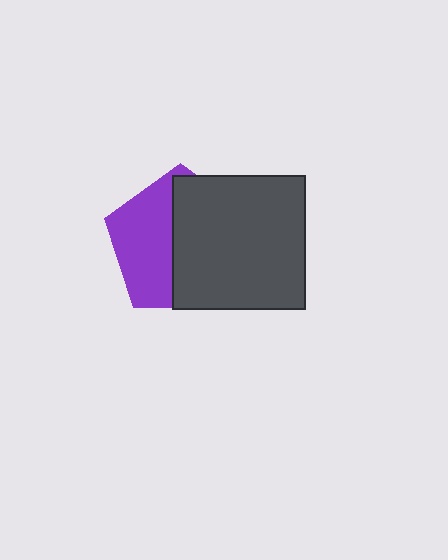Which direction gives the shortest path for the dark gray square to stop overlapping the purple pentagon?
Moving right gives the shortest separation.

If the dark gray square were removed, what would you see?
You would see the complete purple pentagon.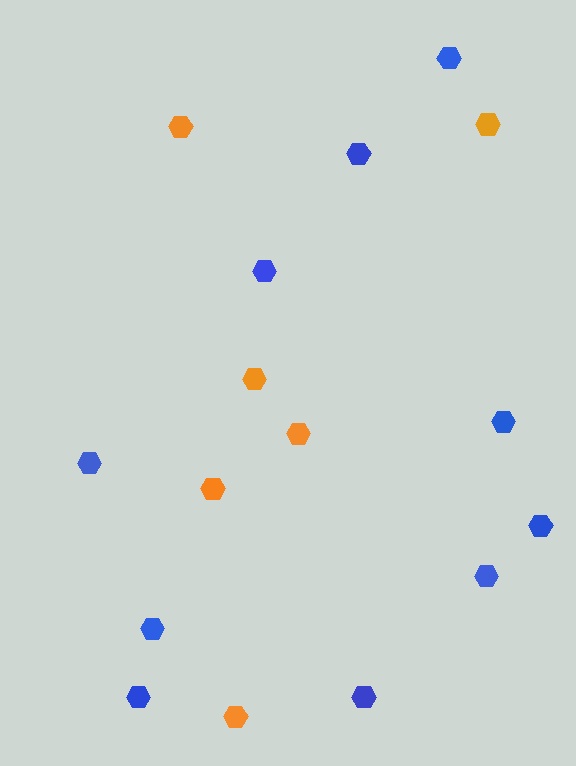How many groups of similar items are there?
There are 2 groups: one group of blue hexagons (10) and one group of orange hexagons (6).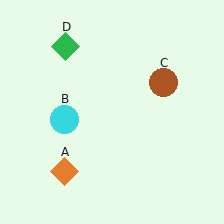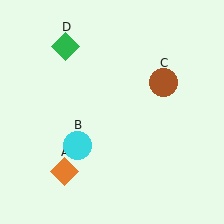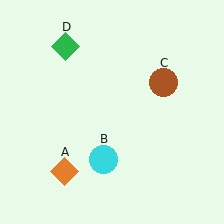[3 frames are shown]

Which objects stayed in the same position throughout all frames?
Orange diamond (object A) and brown circle (object C) and green diamond (object D) remained stationary.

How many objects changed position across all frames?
1 object changed position: cyan circle (object B).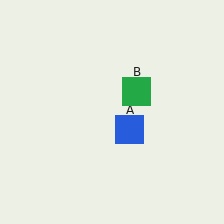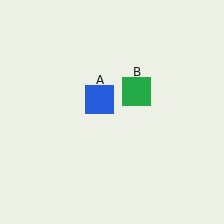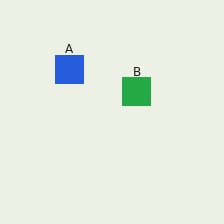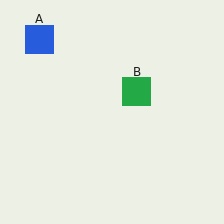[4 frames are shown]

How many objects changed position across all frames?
1 object changed position: blue square (object A).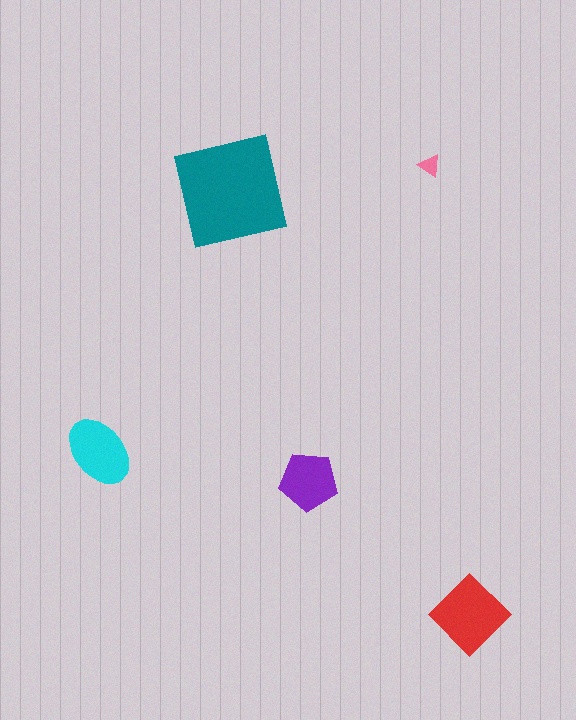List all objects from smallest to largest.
The pink triangle, the purple pentagon, the cyan ellipse, the red diamond, the teal square.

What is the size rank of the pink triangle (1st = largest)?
5th.